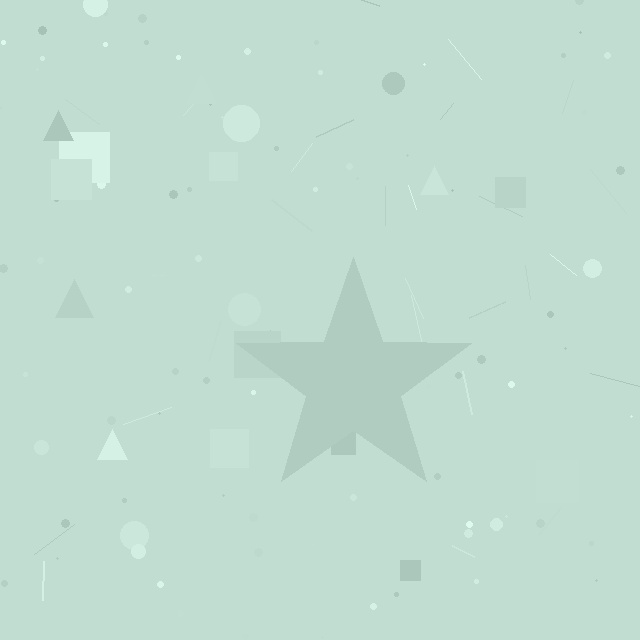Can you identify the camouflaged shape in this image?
The camouflaged shape is a star.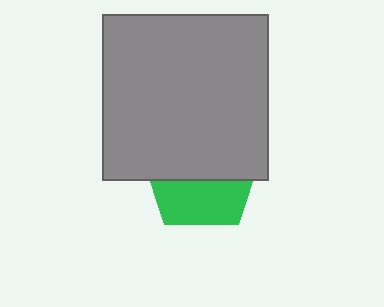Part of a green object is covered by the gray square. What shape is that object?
It is a pentagon.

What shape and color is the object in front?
The object in front is a gray square.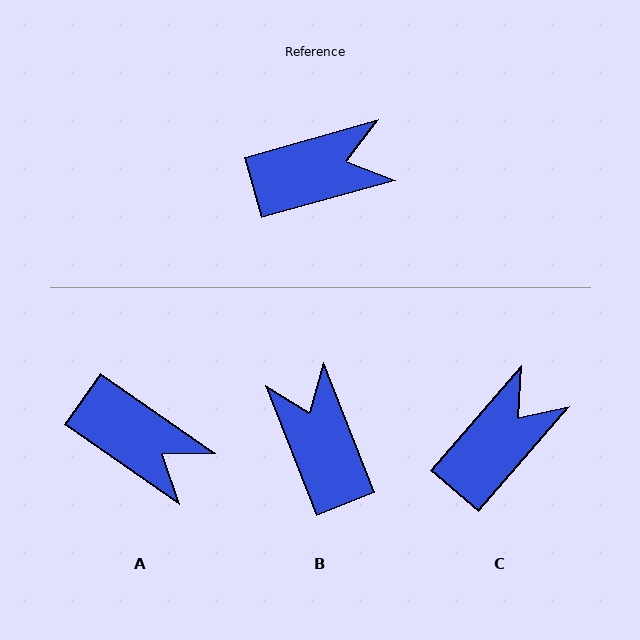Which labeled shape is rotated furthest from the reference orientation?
B, about 96 degrees away.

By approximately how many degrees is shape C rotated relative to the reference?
Approximately 34 degrees counter-clockwise.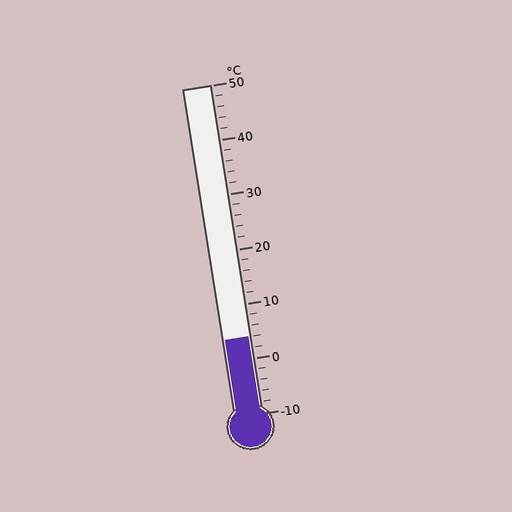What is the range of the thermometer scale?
The thermometer scale ranges from -10°C to 50°C.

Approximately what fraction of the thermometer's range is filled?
The thermometer is filled to approximately 25% of its range.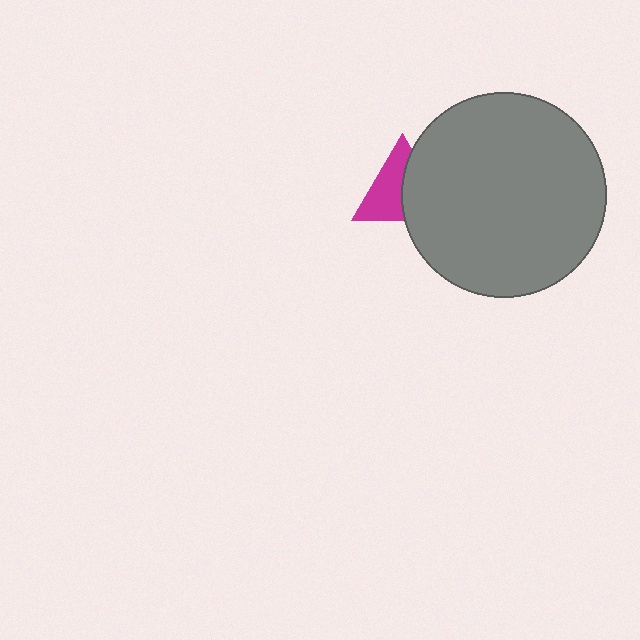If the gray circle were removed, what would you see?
You would see the complete magenta triangle.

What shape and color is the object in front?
The object in front is a gray circle.